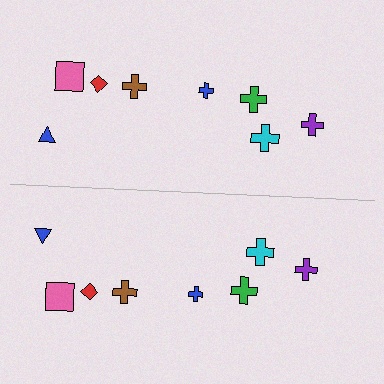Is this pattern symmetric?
Yes, this pattern has bilateral (reflection) symmetry.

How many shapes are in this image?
There are 16 shapes in this image.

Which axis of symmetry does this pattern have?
The pattern has a horizontal axis of symmetry running through the center of the image.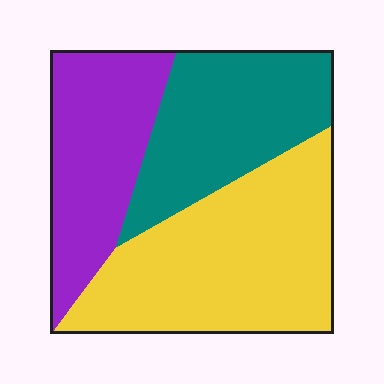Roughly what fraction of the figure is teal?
Teal covers 29% of the figure.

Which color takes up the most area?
Yellow, at roughly 45%.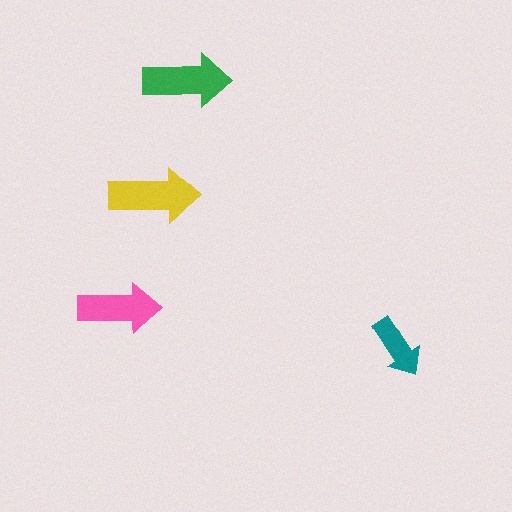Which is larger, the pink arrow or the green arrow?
The green one.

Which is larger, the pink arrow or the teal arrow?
The pink one.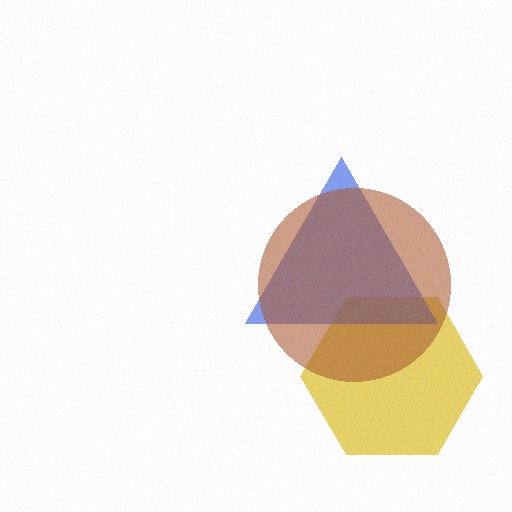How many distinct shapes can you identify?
There are 3 distinct shapes: a yellow hexagon, a blue triangle, a brown circle.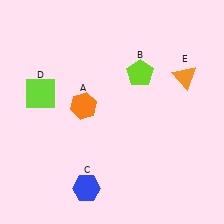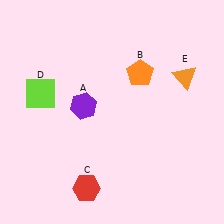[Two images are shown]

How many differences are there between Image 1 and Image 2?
There are 3 differences between the two images.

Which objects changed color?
A changed from orange to purple. B changed from lime to orange. C changed from blue to red.